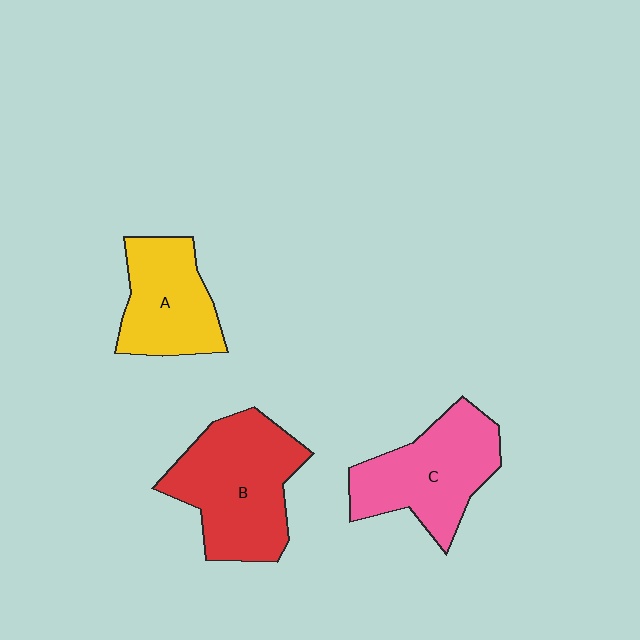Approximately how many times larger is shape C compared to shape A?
Approximately 1.2 times.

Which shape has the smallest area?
Shape A (yellow).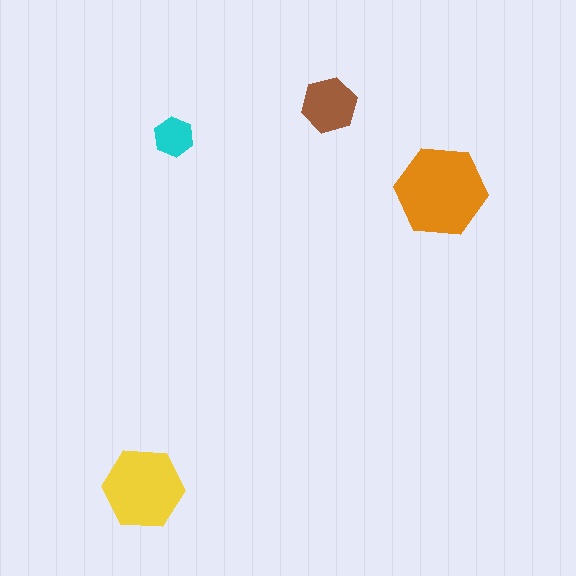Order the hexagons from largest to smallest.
the orange one, the yellow one, the brown one, the cyan one.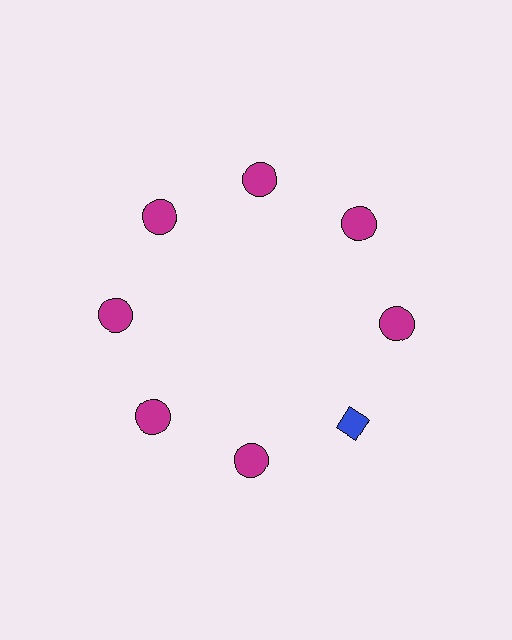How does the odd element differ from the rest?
It differs in both color (blue instead of magenta) and shape (diamond instead of circle).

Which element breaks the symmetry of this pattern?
The blue diamond at roughly the 4 o'clock position breaks the symmetry. All other shapes are magenta circles.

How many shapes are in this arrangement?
There are 8 shapes arranged in a ring pattern.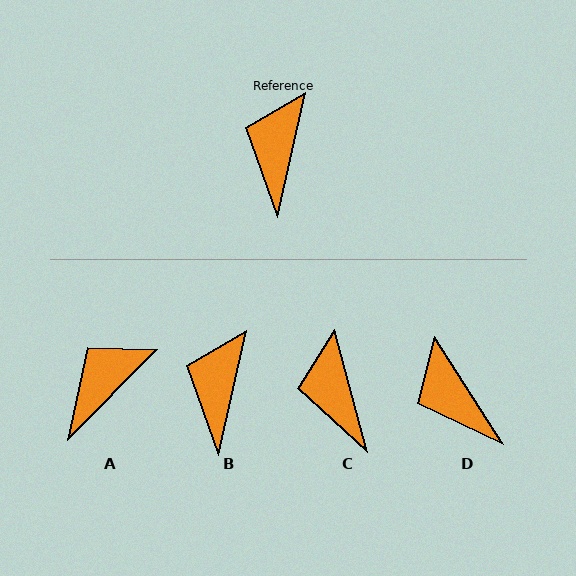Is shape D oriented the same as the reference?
No, it is off by about 45 degrees.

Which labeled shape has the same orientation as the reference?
B.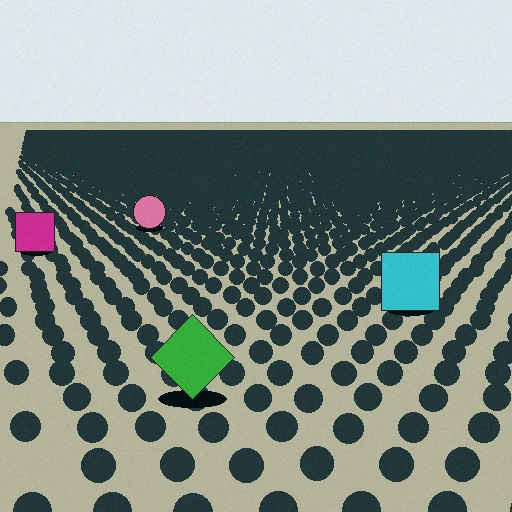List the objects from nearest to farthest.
From nearest to farthest: the green diamond, the cyan square, the magenta square, the pink circle.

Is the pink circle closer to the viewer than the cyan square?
No. The cyan square is closer — you can tell from the texture gradient: the ground texture is coarser near it.